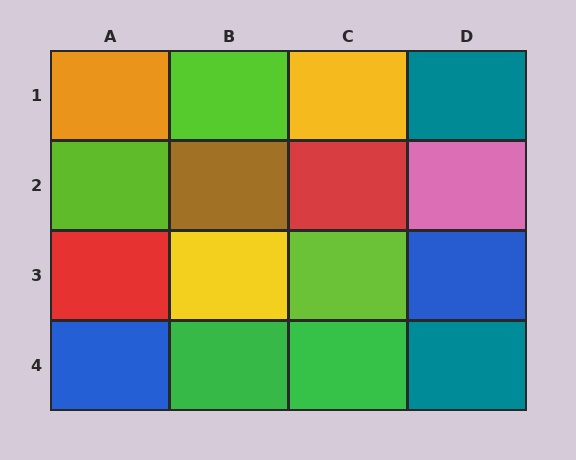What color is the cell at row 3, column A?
Red.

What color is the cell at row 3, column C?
Lime.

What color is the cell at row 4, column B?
Green.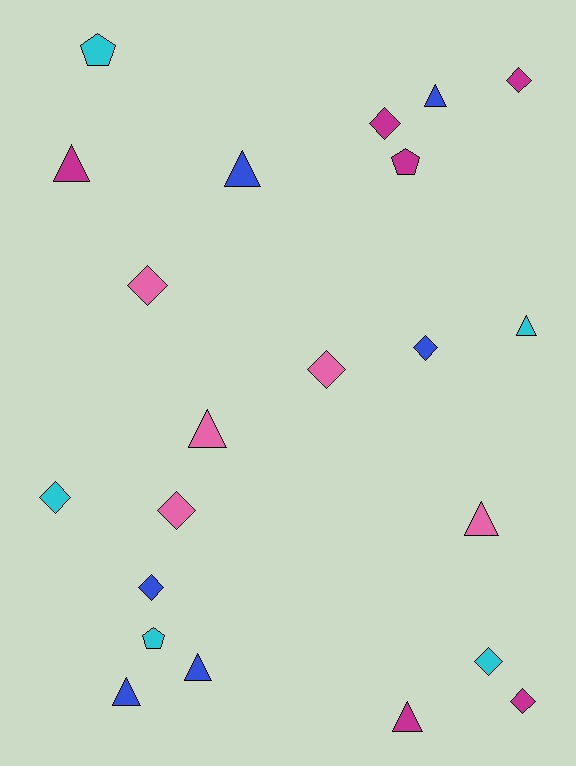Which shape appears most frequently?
Diamond, with 10 objects.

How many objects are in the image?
There are 22 objects.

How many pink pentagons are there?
There are no pink pentagons.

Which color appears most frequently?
Magenta, with 6 objects.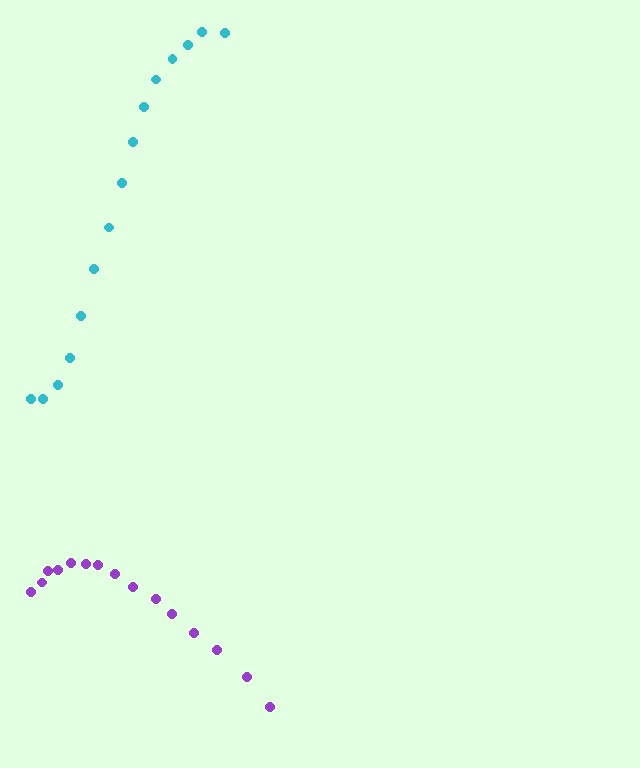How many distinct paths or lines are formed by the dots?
There are 2 distinct paths.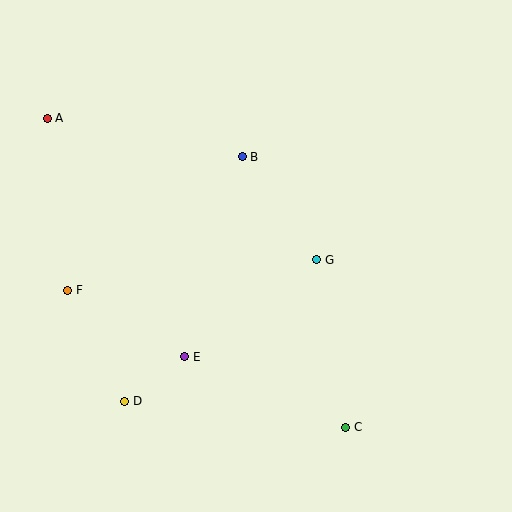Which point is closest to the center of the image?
Point G at (317, 260) is closest to the center.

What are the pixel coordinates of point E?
Point E is at (185, 357).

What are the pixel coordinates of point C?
Point C is at (346, 427).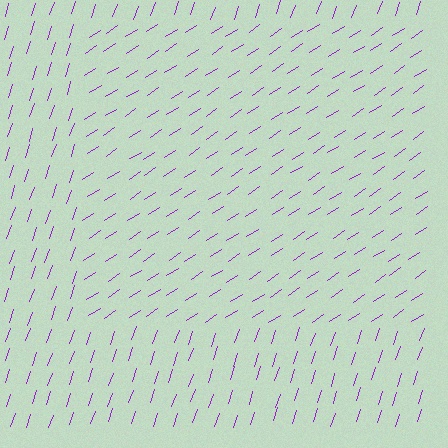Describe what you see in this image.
The image is filled with small purple line segments. A rectangle region in the image has lines oriented differently from the surrounding lines, creating a visible texture boundary.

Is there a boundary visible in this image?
Yes, there is a texture boundary formed by a change in line orientation.